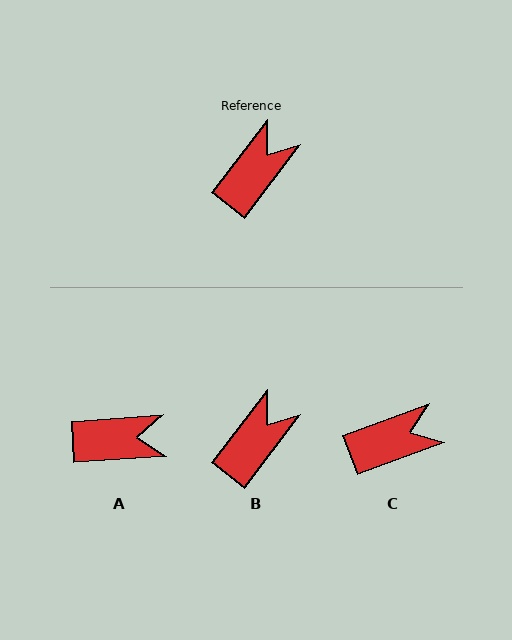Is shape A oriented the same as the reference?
No, it is off by about 49 degrees.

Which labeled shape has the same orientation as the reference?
B.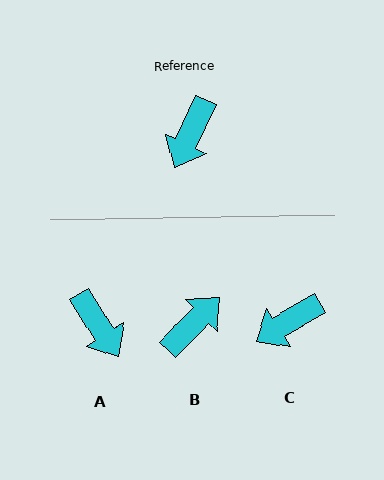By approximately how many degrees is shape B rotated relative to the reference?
Approximately 160 degrees counter-clockwise.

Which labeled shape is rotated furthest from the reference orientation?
B, about 160 degrees away.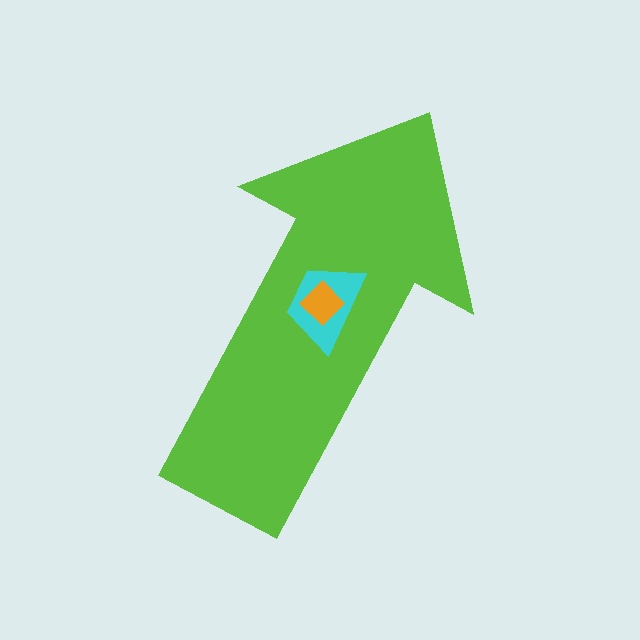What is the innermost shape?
The orange diamond.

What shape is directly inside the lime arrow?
The cyan trapezoid.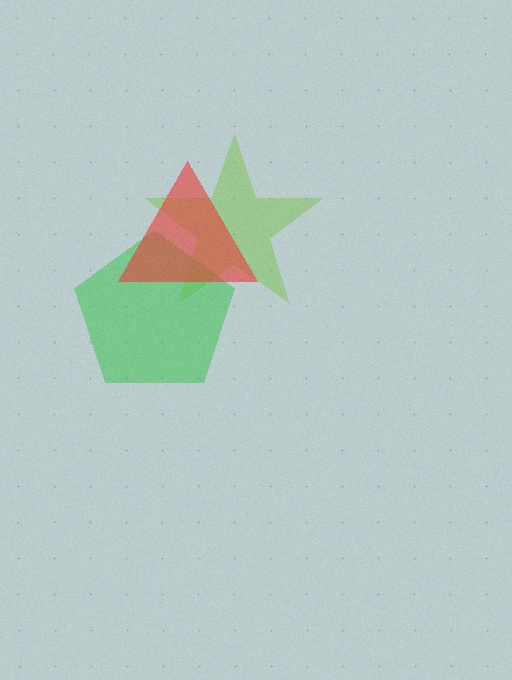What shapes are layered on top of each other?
The layered shapes are: a lime star, a green pentagon, a red triangle.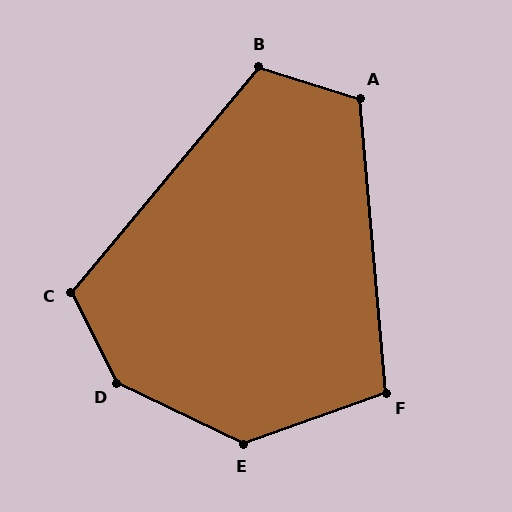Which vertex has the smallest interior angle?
F, at approximately 105 degrees.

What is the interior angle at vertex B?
Approximately 113 degrees (obtuse).